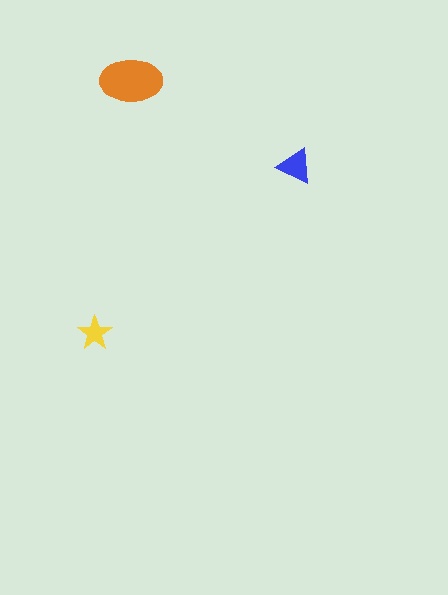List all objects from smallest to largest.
The yellow star, the blue triangle, the orange ellipse.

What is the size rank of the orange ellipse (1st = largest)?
1st.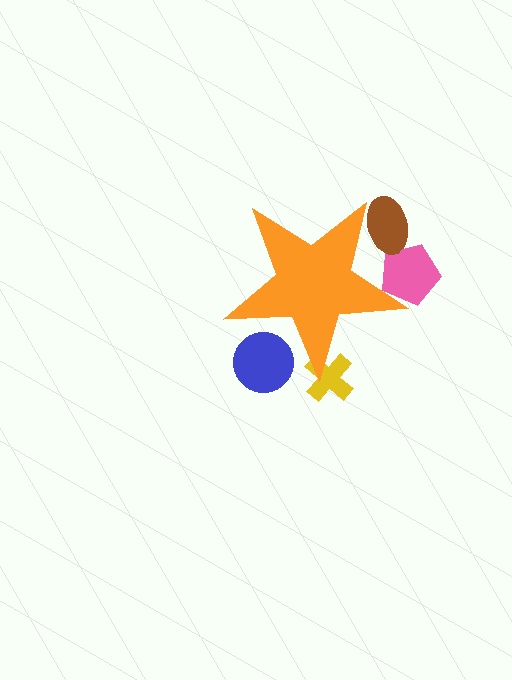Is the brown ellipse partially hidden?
Yes, the brown ellipse is partially hidden behind the orange star.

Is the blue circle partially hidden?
Yes, the blue circle is partially hidden behind the orange star.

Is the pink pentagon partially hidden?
Yes, the pink pentagon is partially hidden behind the orange star.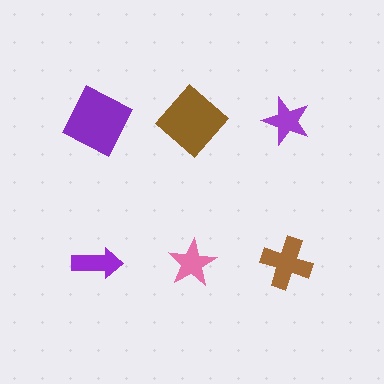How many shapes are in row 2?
3 shapes.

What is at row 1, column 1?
A purple square.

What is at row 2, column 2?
A pink star.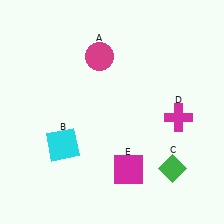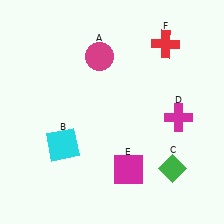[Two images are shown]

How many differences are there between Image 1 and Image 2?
There is 1 difference between the two images.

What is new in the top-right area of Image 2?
A red cross (F) was added in the top-right area of Image 2.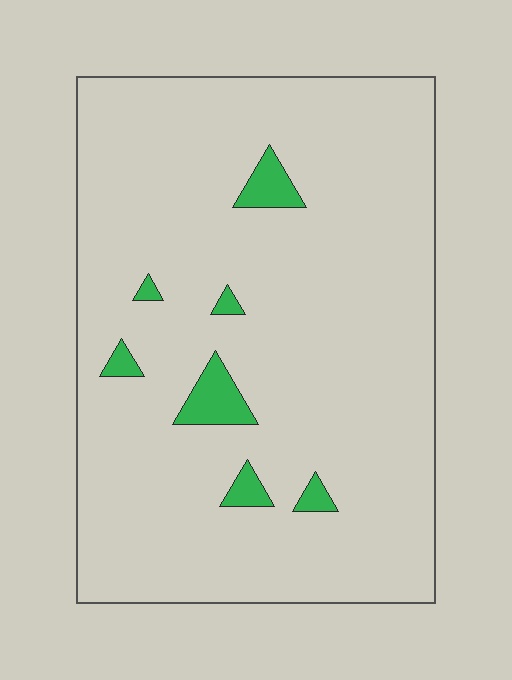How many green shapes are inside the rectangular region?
7.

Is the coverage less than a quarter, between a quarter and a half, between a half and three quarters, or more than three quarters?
Less than a quarter.